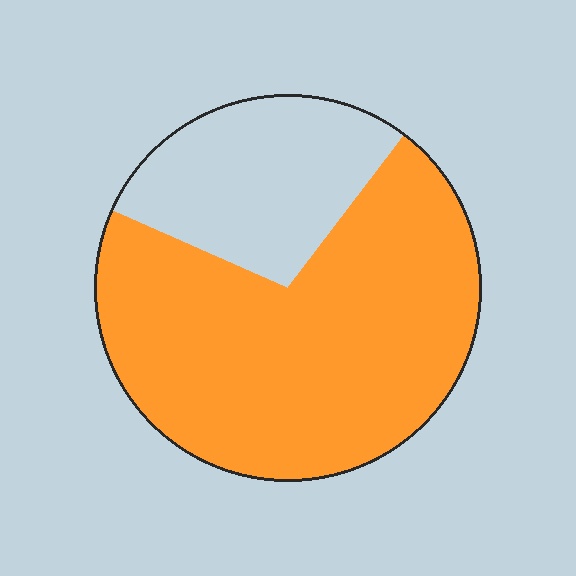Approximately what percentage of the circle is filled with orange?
Approximately 70%.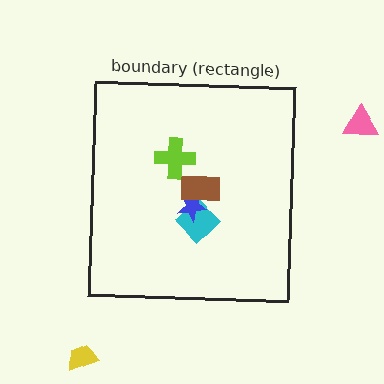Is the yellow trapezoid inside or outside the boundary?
Outside.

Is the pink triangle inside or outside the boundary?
Outside.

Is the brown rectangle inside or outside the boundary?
Inside.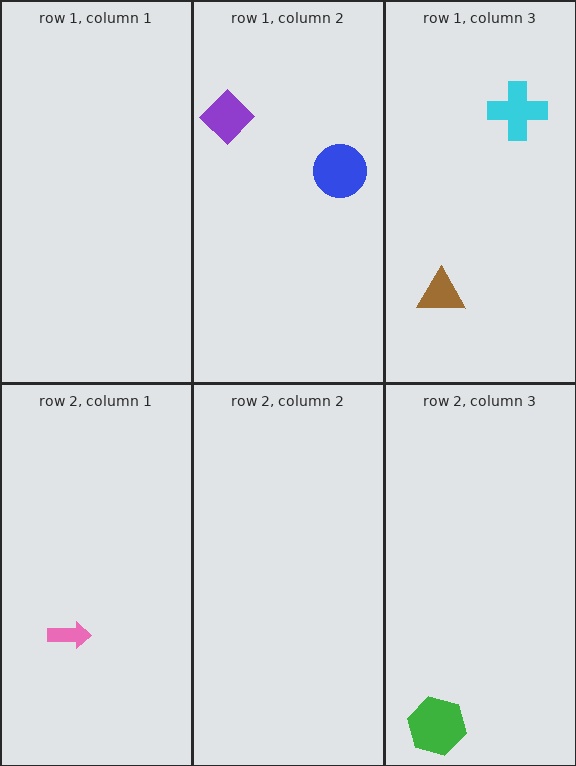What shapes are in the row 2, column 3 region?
The green hexagon.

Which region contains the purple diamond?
The row 1, column 2 region.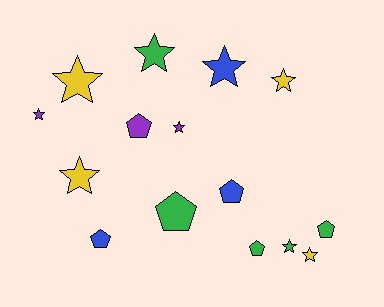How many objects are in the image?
There are 15 objects.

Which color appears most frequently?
Green, with 5 objects.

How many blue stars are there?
There is 1 blue star.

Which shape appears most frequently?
Star, with 9 objects.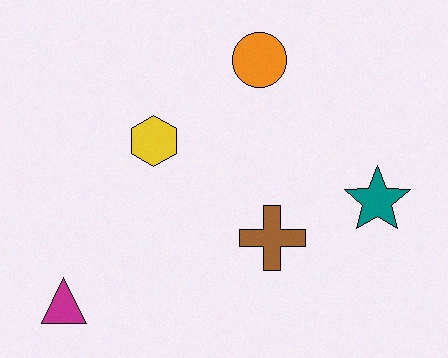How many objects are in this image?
There are 5 objects.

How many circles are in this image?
There is 1 circle.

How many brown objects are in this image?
There is 1 brown object.